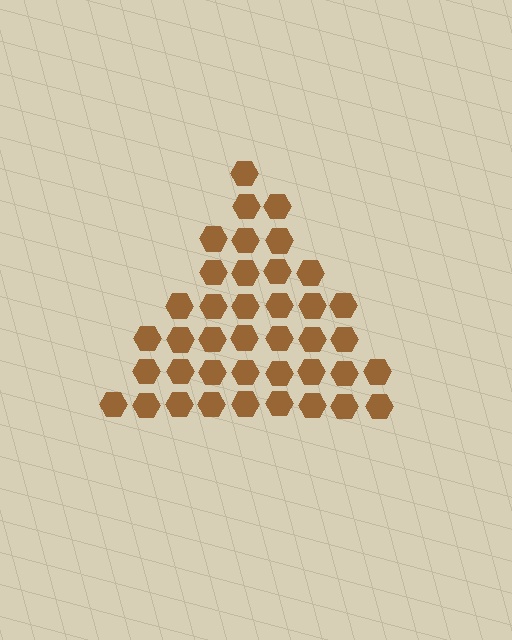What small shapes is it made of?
It is made of small hexagons.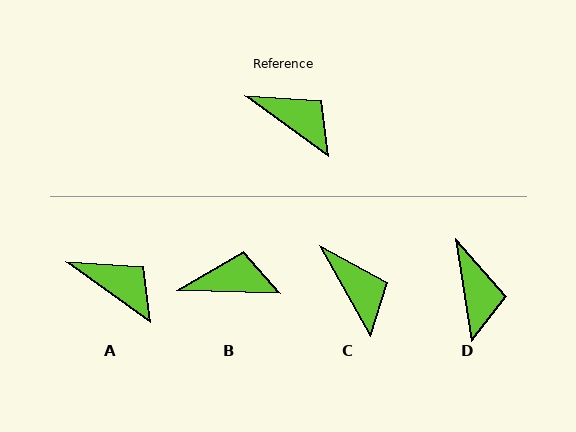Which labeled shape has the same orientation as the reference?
A.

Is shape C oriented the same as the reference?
No, it is off by about 25 degrees.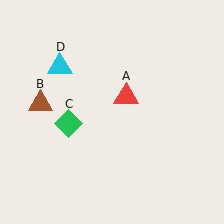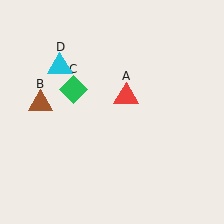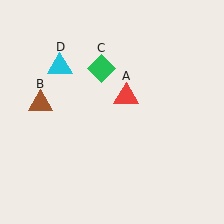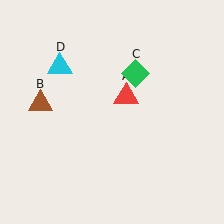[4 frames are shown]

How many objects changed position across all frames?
1 object changed position: green diamond (object C).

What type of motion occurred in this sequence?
The green diamond (object C) rotated clockwise around the center of the scene.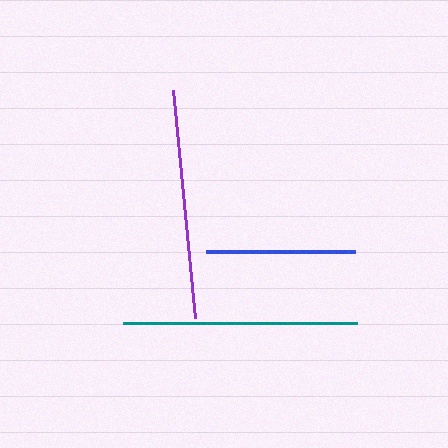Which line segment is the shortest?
The blue line is the shortest at approximately 150 pixels.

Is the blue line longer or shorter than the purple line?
The purple line is longer than the blue line.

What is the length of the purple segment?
The purple segment is approximately 229 pixels long.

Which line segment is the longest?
The teal line is the longest at approximately 235 pixels.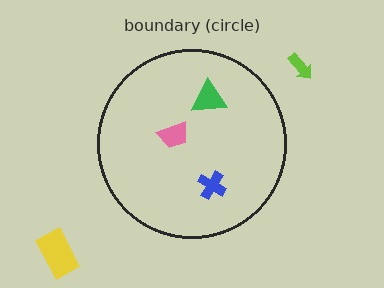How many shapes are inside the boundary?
3 inside, 2 outside.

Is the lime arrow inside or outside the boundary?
Outside.